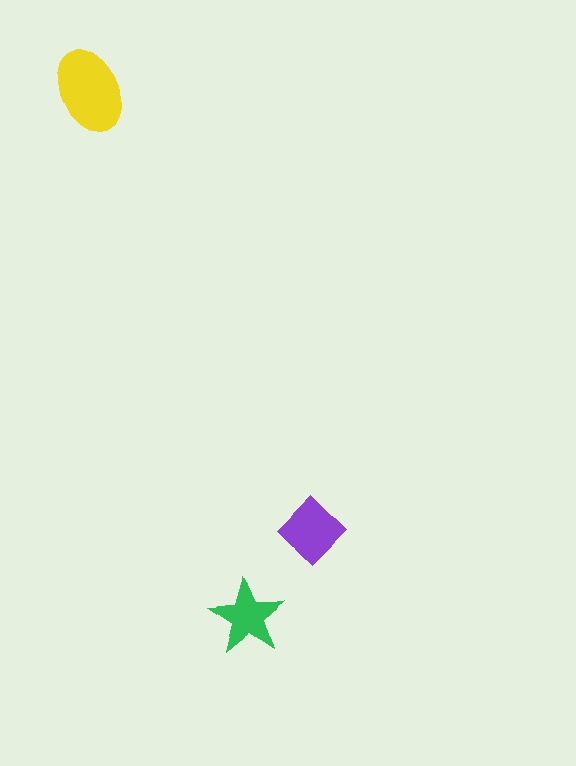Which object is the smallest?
The green star.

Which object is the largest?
The yellow ellipse.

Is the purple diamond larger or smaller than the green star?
Larger.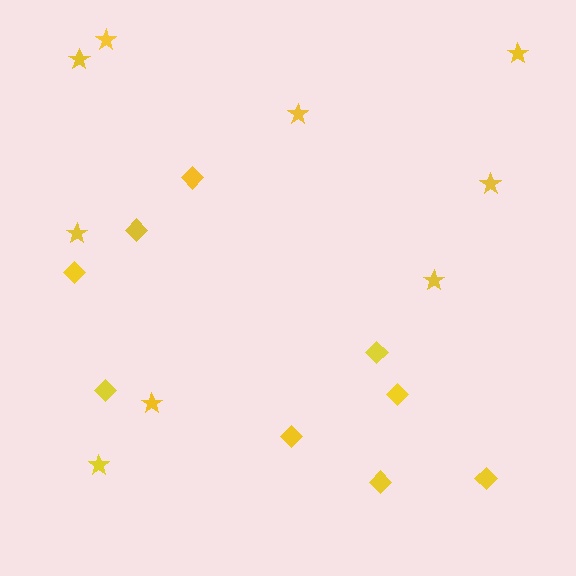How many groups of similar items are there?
There are 2 groups: one group of stars (9) and one group of diamonds (9).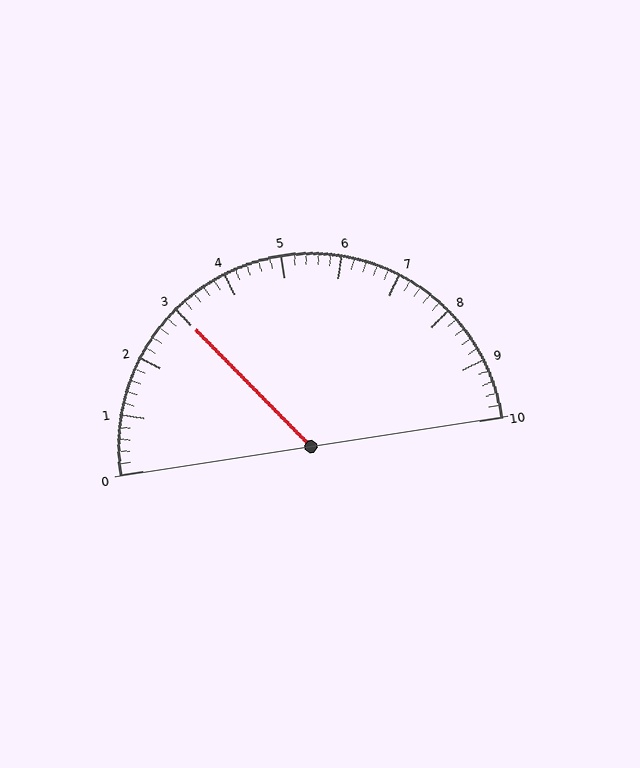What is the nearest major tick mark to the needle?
The nearest major tick mark is 3.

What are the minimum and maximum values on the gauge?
The gauge ranges from 0 to 10.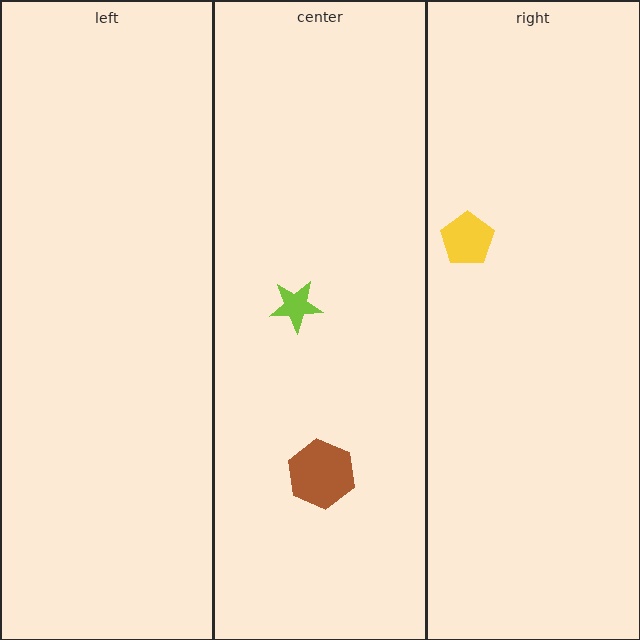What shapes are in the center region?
The lime star, the brown hexagon.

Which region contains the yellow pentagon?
The right region.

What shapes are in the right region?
The yellow pentagon.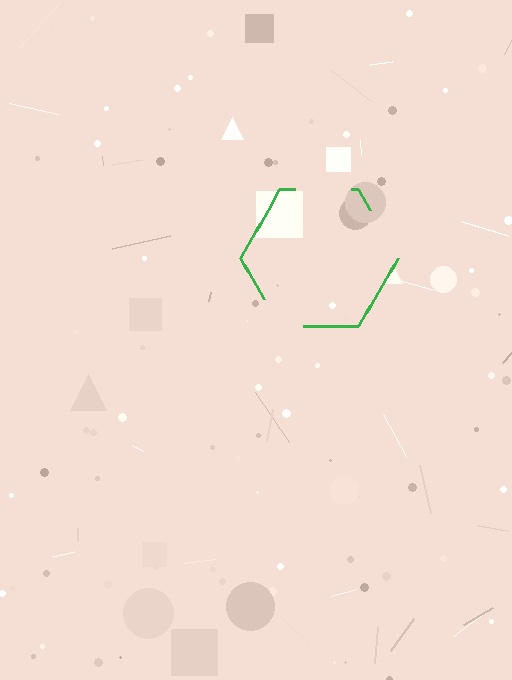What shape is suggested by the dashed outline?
The dashed outline suggests a hexagon.